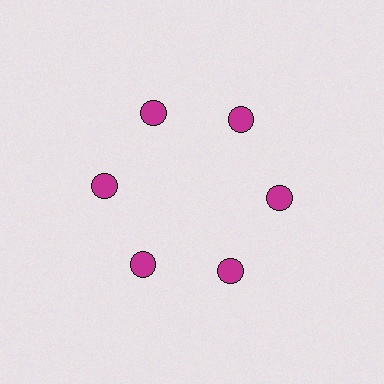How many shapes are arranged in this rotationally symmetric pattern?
There are 6 shapes, arranged in 6 groups of 1.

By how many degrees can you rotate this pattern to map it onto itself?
The pattern maps onto itself every 60 degrees of rotation.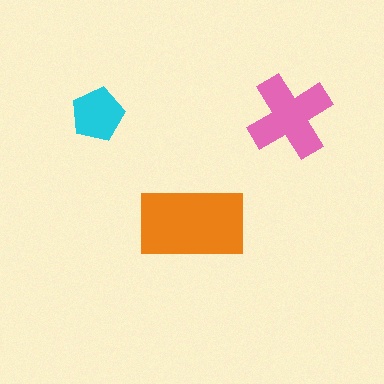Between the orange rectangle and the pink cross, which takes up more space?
The orange rectangle.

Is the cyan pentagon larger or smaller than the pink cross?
Smaller.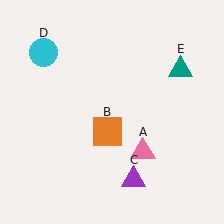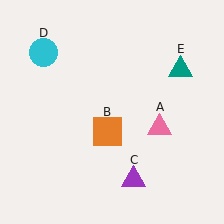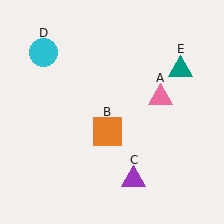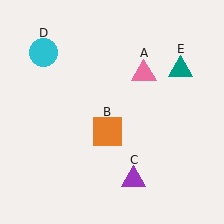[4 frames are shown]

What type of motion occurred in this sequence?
The pink triangle (object A) rotated counterclockwise around the center of the scene.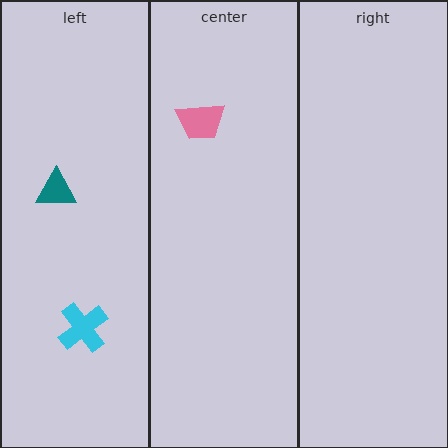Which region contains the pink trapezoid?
The center region.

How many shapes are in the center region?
1.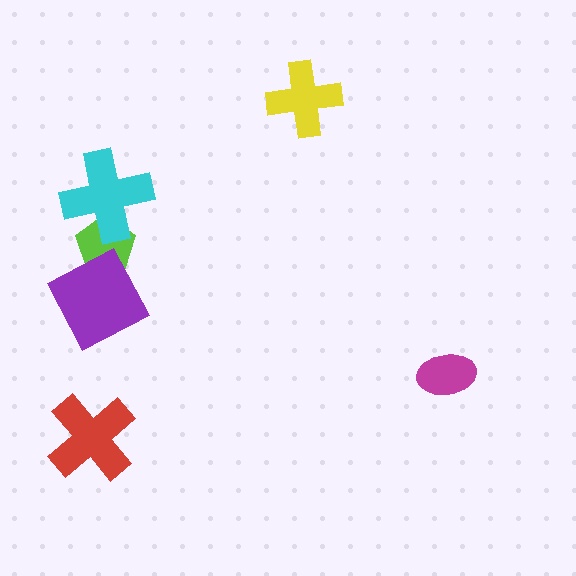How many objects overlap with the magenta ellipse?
0 objects overlap with the magenta ellipse.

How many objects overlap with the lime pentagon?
2 objects overlap with the lime pentagon.